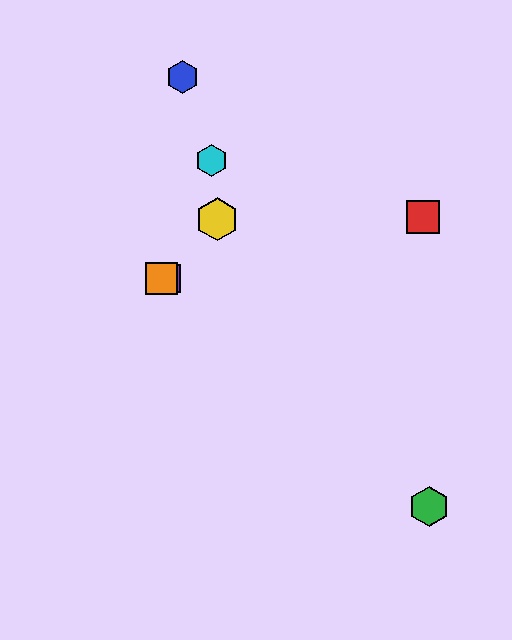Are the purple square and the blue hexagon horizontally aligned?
No, the purple square is at y≈279 and the blue hexagon is at y≈77.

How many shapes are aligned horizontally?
2 shapes (the purple square, the orange square) are aligned horizontally.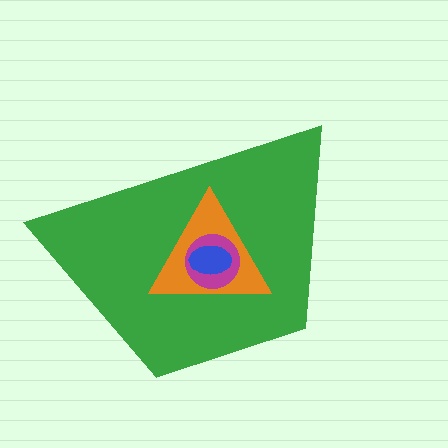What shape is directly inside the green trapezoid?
The orange triangle.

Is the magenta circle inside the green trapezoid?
Yes.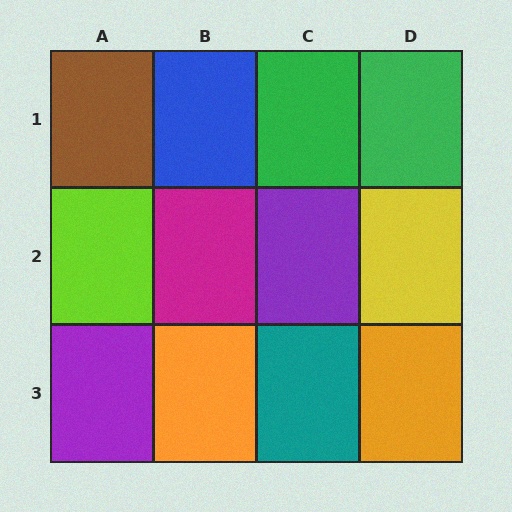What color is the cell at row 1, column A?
Brown.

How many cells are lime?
1 cell is lime.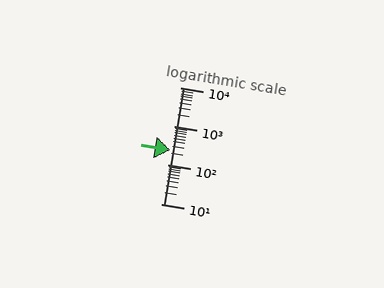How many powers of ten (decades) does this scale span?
The scale spans 3 decades, from 10 to 10000.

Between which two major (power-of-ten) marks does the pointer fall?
The pointer is between 100 and 1000.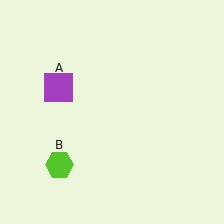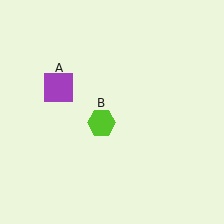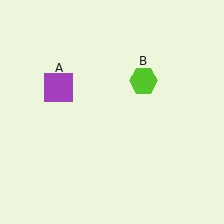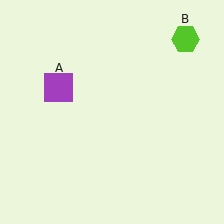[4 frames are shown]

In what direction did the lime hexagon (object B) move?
The lime hexagon (object B) moved up and to the right.